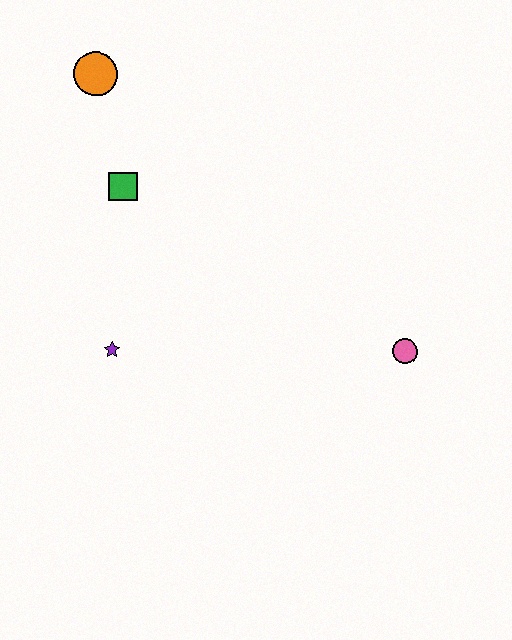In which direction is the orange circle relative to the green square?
The orange circle is above the green square.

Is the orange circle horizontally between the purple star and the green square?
No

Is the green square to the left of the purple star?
No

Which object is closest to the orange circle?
The green square is closest to the orange circle.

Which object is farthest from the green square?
The pink circle is farthest from the green square.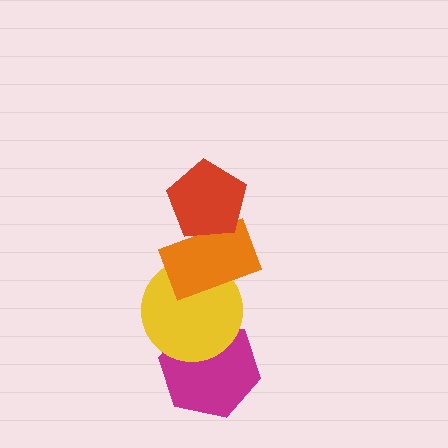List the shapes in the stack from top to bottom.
From top to bottom: the red pentagon, the orange rectangle, the yellow circle, the magenta hexagon.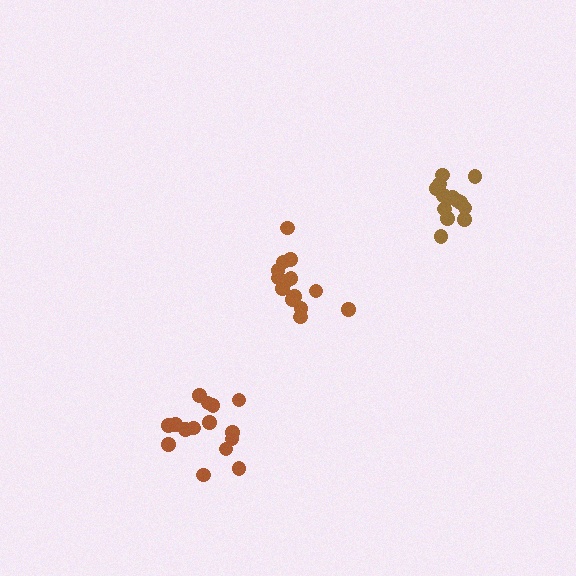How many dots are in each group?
Group 1: 14 dots, Group 2: 13 dots, Group 3: 16 dots (43 total).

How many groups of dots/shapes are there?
There are 3 groups.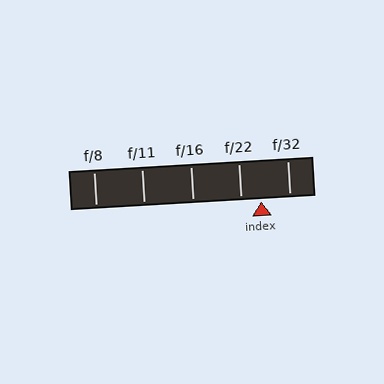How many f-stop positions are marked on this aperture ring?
There are 5 f-stop positions marked.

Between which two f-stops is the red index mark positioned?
The index mark is between f/22 and f/32.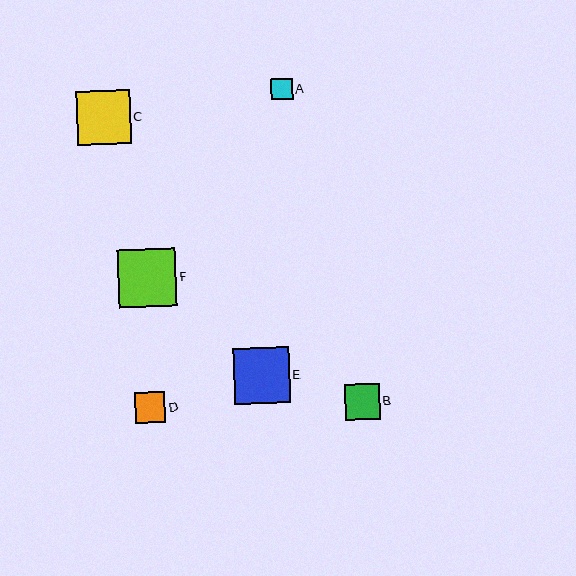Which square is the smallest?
Square A is the smallest with a size of approximately 22 pixels.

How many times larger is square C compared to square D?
Square C is approximately 1.8 times the size of square D.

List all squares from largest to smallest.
From largest to smallest: F, E, C, B, D, A.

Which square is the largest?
Square F is the largest with a size of approximately 59 pixels.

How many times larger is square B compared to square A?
Square B is approximately 1.6 times the size of square A.